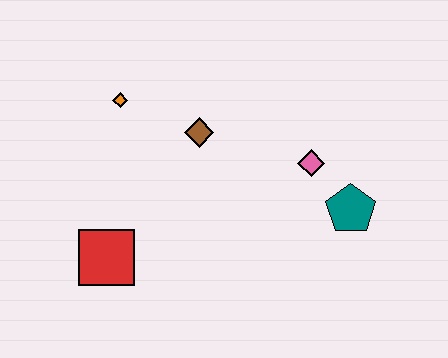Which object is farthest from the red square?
The teal pentagon is farthest from the red square.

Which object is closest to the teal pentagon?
The pink diamond is closest to the teal pentagon.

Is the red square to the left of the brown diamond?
Yes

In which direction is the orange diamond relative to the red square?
The orange diamond is above the red square.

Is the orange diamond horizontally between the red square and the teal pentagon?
Yes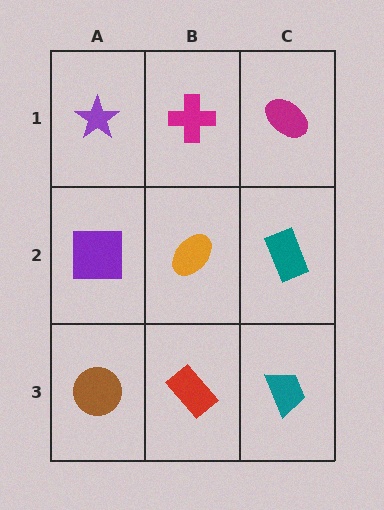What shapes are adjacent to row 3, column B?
An orange ellipse (row 2, column B), a brown circle (row 3, column A), a teal trapezoid (row 3, column C).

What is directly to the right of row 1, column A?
A magenta cross.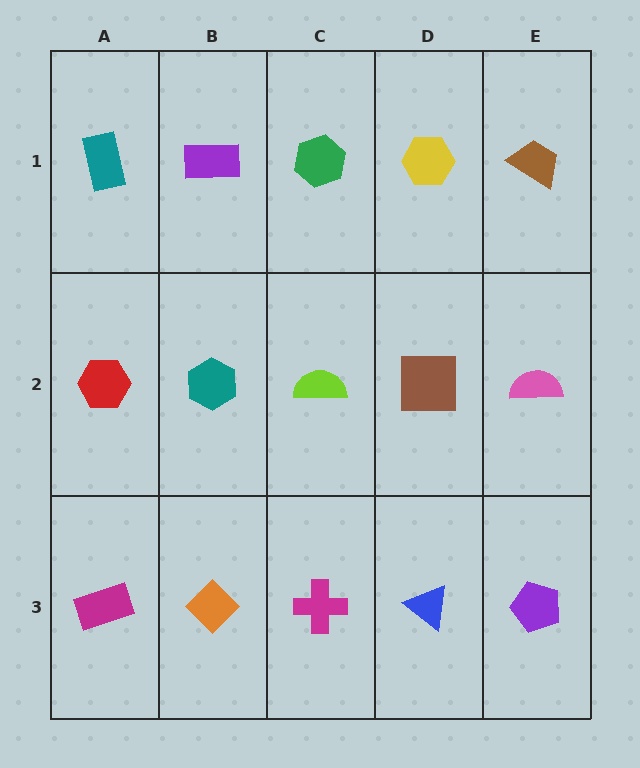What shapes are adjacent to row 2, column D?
A yellow hexagon (row 1, column D), a blue triangle (row 3, column D), a lime semicircle (row 2, column C), a pink semicircle (row 2, column E).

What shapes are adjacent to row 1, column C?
A lime semicircle (row 2, column C), a purple rectangle (row 1, column B), a yellow hexagon (row 1, column D).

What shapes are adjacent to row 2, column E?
A brown trapezoid (row 1, column E), a purple pentagon (row 3, column E), a brown square (row 2, column D).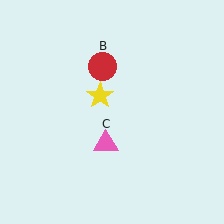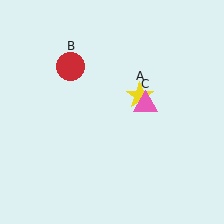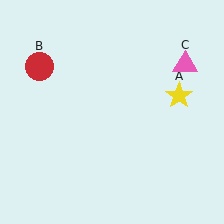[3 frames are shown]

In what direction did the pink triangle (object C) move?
The pink triangle (object C) moved up and to the right.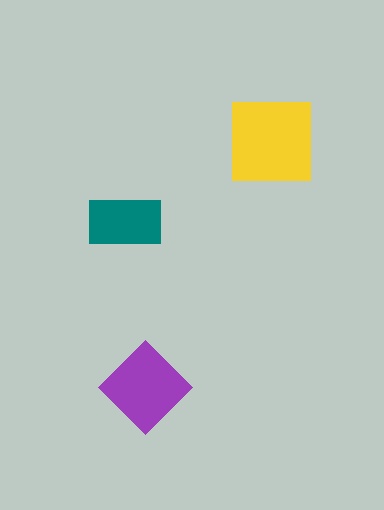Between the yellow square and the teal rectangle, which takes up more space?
The yellow square.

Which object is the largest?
The yellow square.